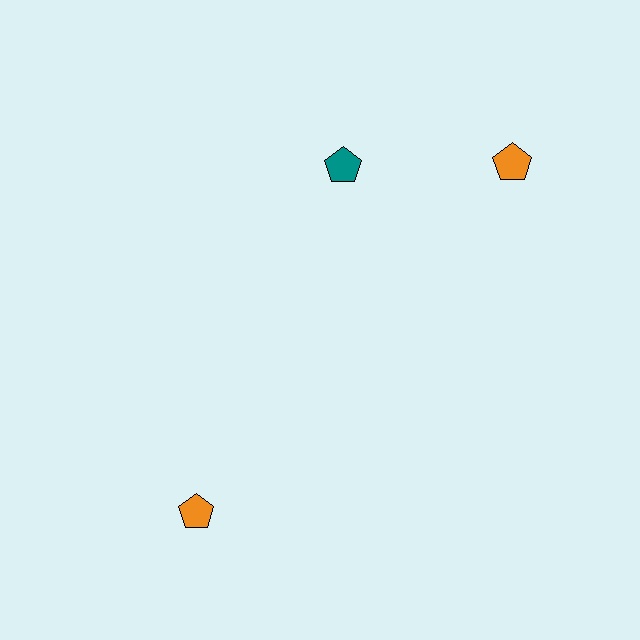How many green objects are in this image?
There are no green objects.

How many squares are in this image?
There are no squares.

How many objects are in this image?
There are 3 objects.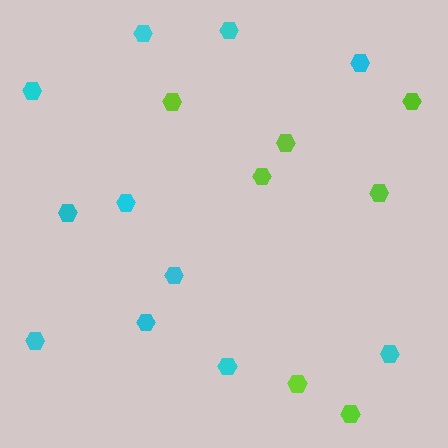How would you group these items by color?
There are 2 groups: one group of lime hexagons (7) and one group of cyan hexagons (11).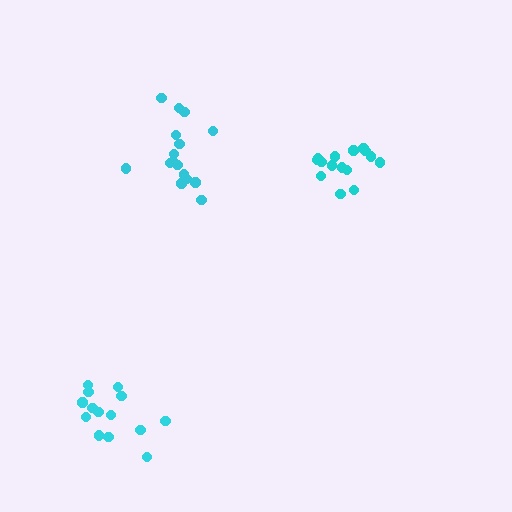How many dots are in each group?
Group 1: 16 dots, Group 2: 15 dots, Group 3: 14 dots (45 total).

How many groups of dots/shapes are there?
There are 3 groups.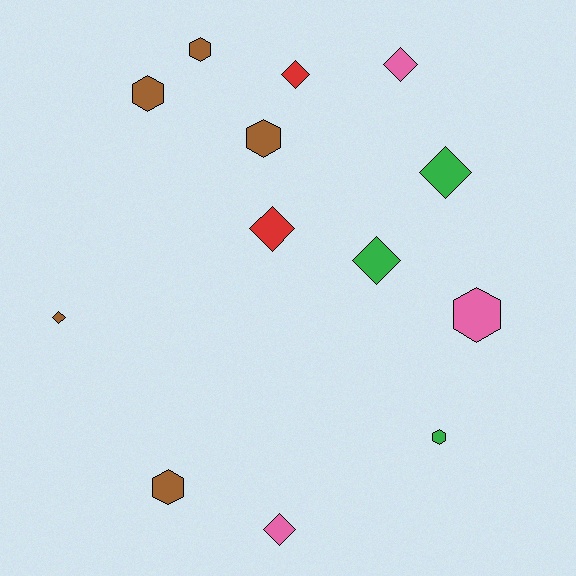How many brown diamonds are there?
There is 1 brown diamond.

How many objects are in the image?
There are 13 objects.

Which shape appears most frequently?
Diamond, with 7 objects.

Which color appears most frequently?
Brown, with 5 objects.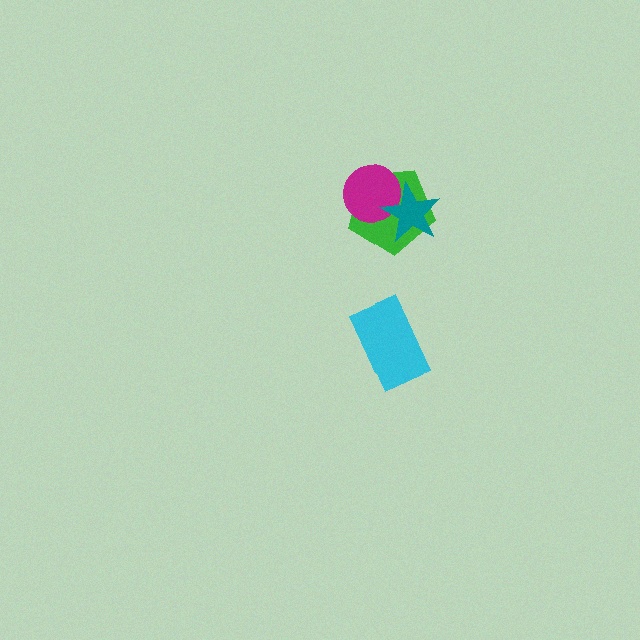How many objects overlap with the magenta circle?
2 objects overlap with the magenta circle.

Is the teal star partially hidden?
No, no other shape covers it.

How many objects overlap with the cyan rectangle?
0 objects overlap with the cyan rectangle.